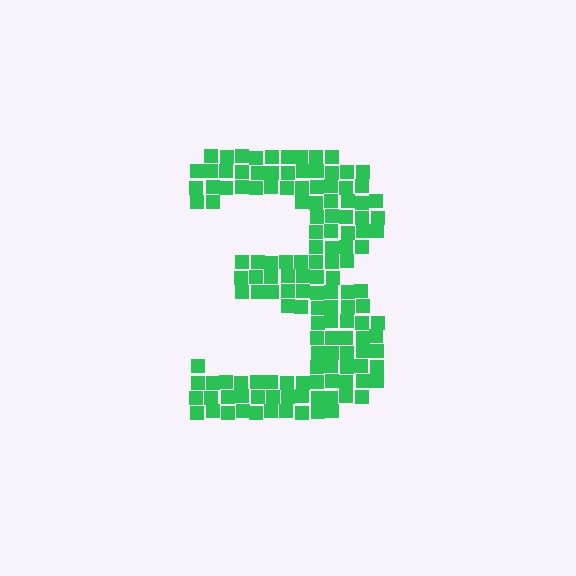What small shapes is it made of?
It is made of small squares.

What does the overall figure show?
The overall figure shows the digit 3.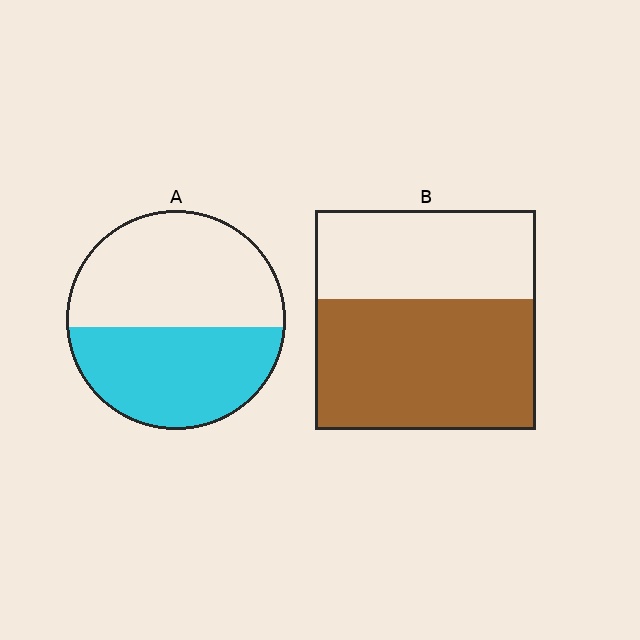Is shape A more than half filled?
No.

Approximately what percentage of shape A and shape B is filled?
A is approximately 45% and B is approximately 60%.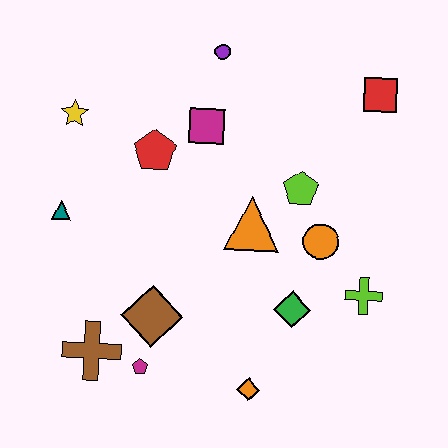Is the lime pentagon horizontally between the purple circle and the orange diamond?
No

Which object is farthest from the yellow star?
The lime cross is farthest from the yellow star.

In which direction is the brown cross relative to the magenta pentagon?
The brown cross is to the left of the magenta pentagon.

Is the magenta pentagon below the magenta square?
Yes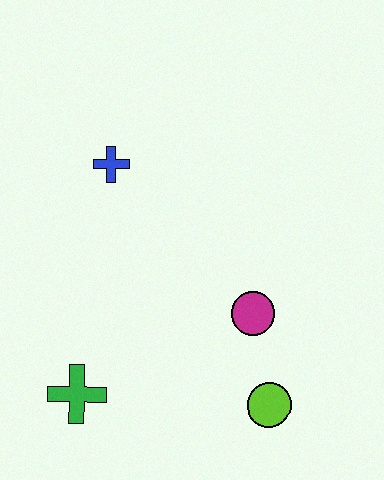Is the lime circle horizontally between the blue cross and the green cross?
No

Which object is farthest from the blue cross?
The lime circle is farthest from the blue cross.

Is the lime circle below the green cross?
Yes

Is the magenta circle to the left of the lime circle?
Yes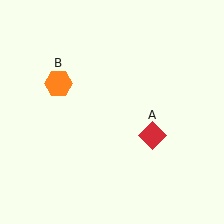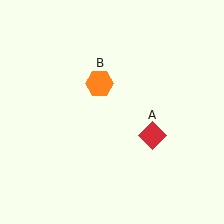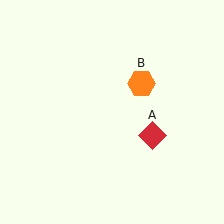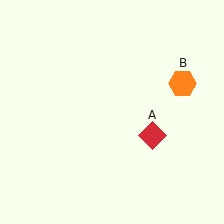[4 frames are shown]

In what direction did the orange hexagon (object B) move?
The orange hexagon (object B) moved right.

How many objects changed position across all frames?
1 object changed position: orange hexagon (object B).